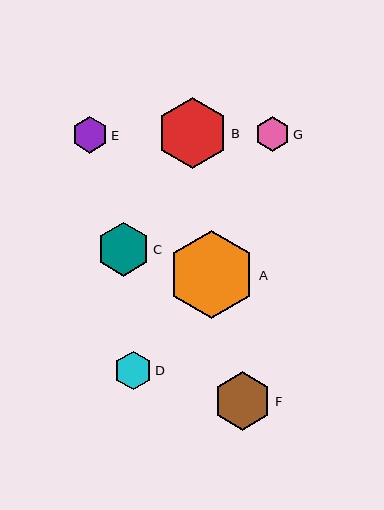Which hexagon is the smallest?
Hexagon G is the smallest with a size of approximately 35 pixels.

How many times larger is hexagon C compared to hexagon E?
Hexagon C is approximately 1.5 times the size of hexagon E.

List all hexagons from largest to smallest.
From largest to smallest: A, B, F, C, D, E, G.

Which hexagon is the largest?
Hexagon A is the largest with a size of approximately 88 pixels.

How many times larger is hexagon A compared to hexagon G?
Hexagon A is approximately 2.5 times the size of hexagon G.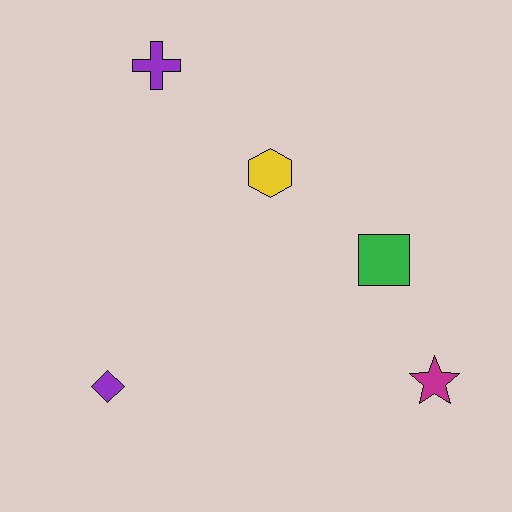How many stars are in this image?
There is 1 star.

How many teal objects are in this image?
There are no teal objects.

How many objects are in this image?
There are 5 objects.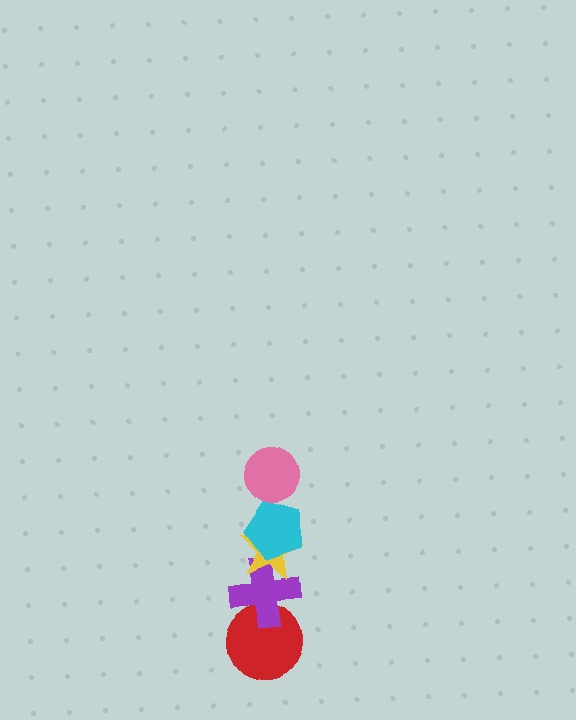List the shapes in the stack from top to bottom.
From top to bottom: the pink circle, the cyan pentagon, the yellow star, the purple cross, the red circle.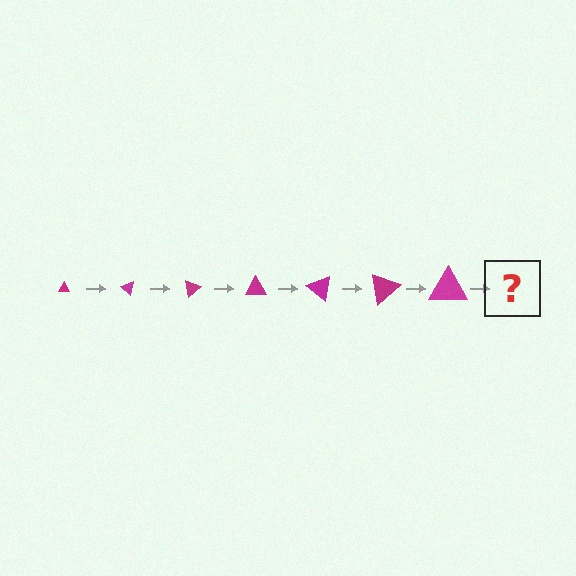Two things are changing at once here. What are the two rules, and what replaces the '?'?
The two rules are that the triangle grows larger each step and it rotates 40 degrees each step. The '?' should be a triangle, larger than the previous one and rotated 280 degrees from the start.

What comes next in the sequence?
The next element should be a triangle, larger than the previous one and rotated 280 degrees from the start.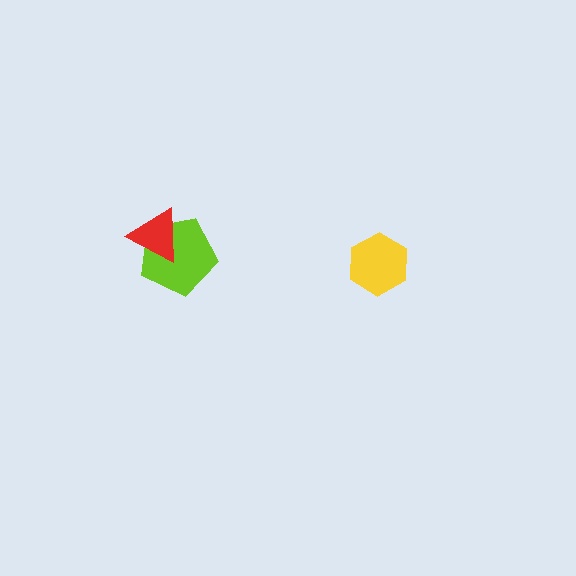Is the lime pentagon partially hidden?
Yes, it is partially covered by another shape.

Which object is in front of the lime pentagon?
The red triangle is in front of the lime pentagon.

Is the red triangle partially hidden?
No, no other shape covers it.